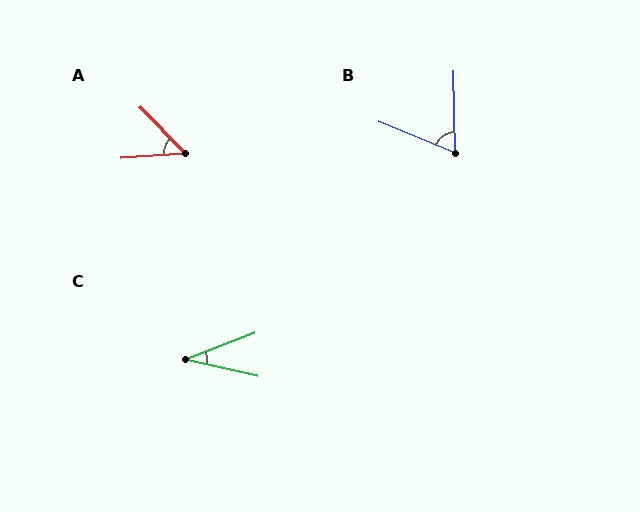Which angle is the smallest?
C, at approximately 33 degrees.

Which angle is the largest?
B, at approximately 67 degrees.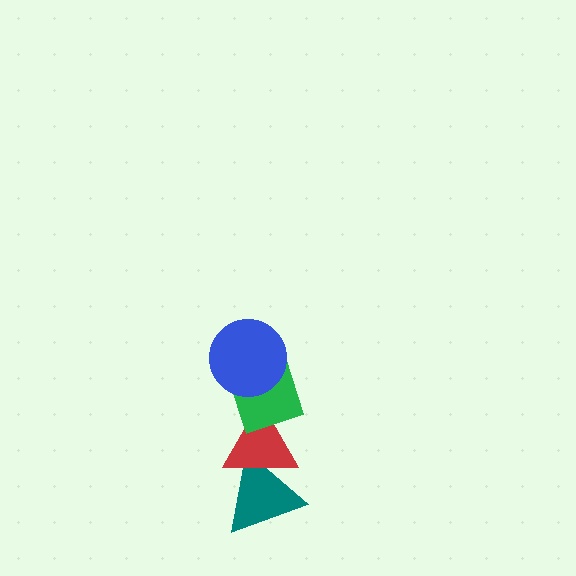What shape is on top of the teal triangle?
The red triangle is on top of the teal triangle.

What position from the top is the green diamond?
The green diamond is 2nd from the top.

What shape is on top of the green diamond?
The blue circle is on top of the green diamond.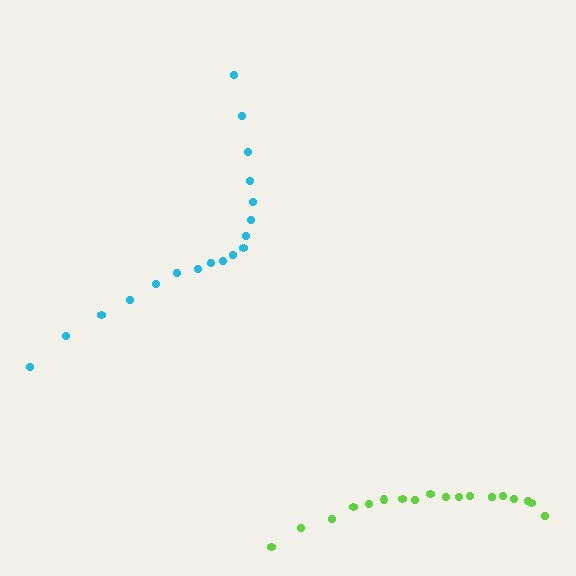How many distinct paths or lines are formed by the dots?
There are 2 distinct paths.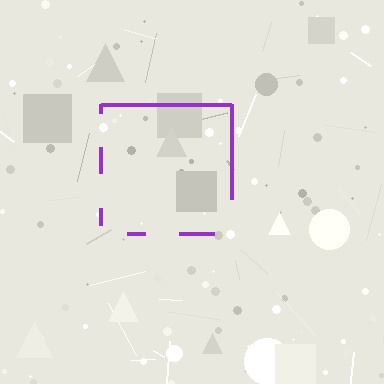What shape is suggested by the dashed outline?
The dashed outline suggests a square.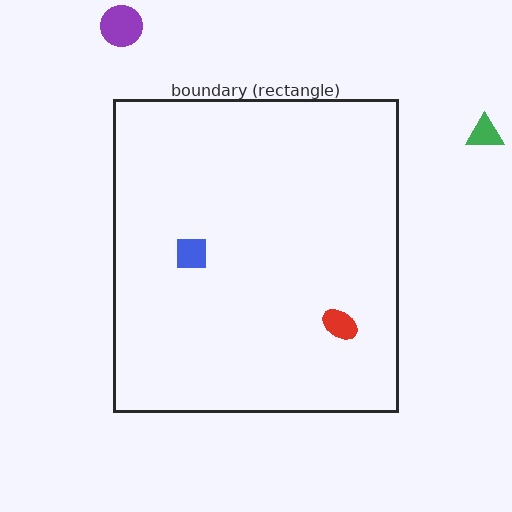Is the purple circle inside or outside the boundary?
Outside.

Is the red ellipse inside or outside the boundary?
Inside.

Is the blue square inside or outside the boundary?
Inside.